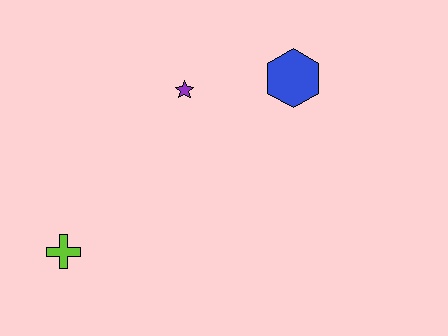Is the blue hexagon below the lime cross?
No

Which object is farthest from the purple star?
The lime cross is farthest from the purple star.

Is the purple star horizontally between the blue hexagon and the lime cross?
Yes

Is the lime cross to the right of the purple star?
No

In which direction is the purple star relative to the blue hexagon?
The purple star is to the left of the blue hexagon.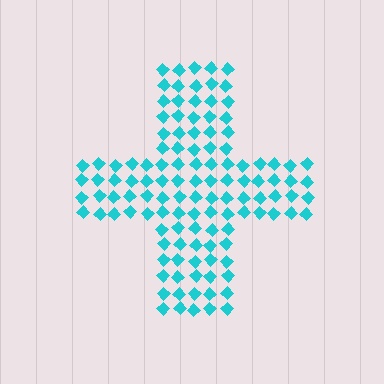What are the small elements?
The small elements are diamonds.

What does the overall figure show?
The overall figure shows a cross.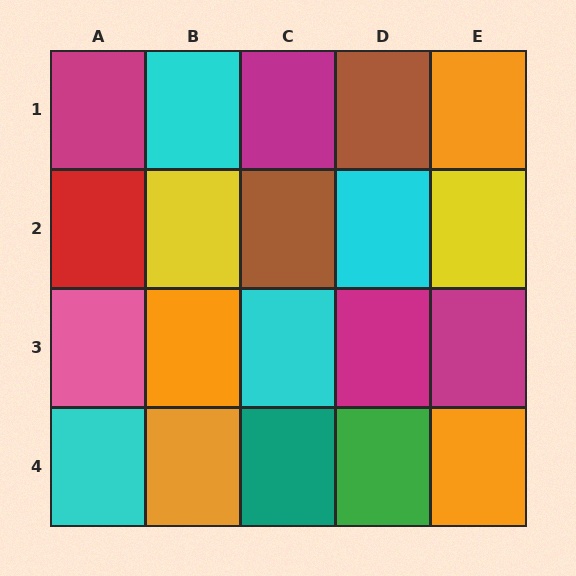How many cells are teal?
1 cell is teal.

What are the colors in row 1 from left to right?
Magenta, cyan, magenta, brown, orange.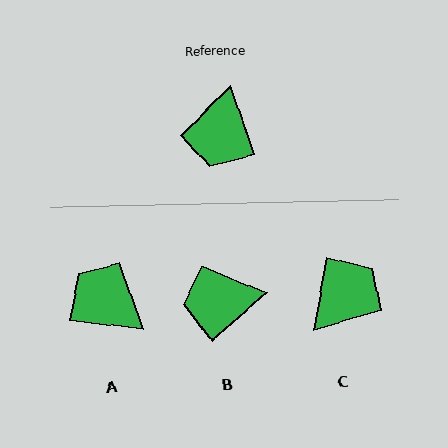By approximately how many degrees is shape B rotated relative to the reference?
Approximately 67 degrees clockwise.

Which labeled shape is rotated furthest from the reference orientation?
C, about 151 degrees away.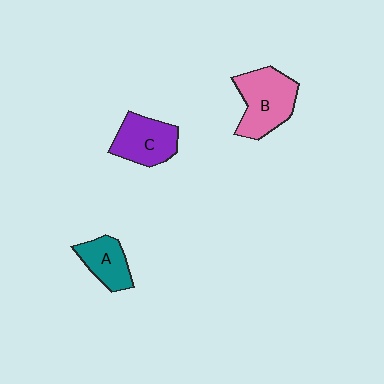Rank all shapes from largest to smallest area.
From largest to smallest: B (pink), C (purple), A (teal).